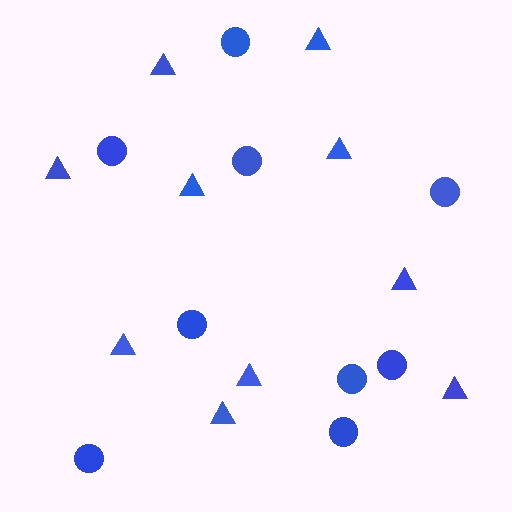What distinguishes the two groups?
There are 2 groups: one group of circles (9) and one group of triangles (10).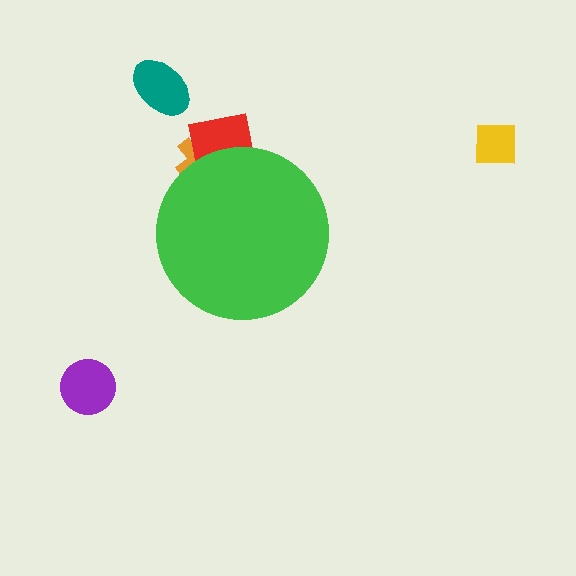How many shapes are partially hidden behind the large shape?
2 shapes are partially hidden.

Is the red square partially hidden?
Yes, the red square is partially hidden behind the green circle.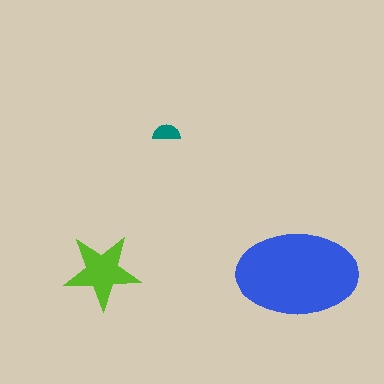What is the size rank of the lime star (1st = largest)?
2nd.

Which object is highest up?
The teal semicircle is topmost.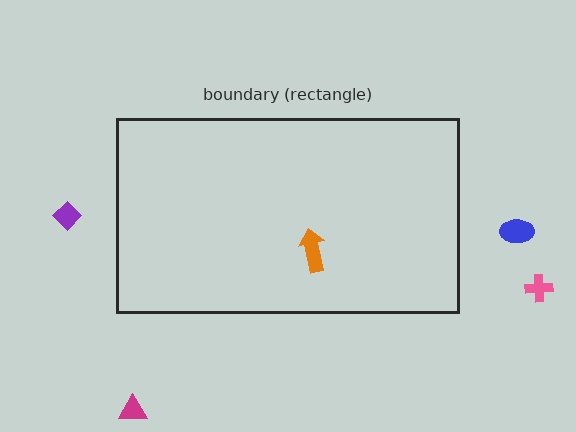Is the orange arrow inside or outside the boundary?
Inside.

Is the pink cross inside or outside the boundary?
Outside.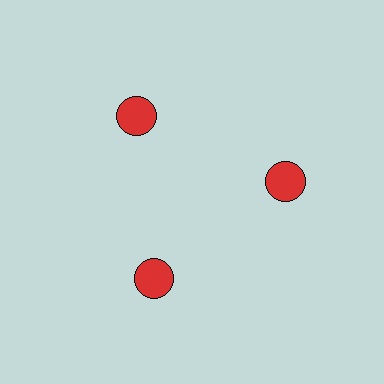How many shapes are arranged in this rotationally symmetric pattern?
There are 3 shapes, arranged in 3 groups of 1.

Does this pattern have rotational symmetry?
Yes, this pattern has 3-fold rotational symmetry. It looks the same after rotating 120 degrees around the center.